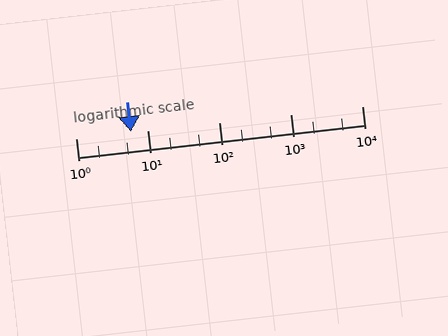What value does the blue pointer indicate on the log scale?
The pointer indicates approximately 5.9.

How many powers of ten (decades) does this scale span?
The scale spans 4 decades, from 1 to 10000.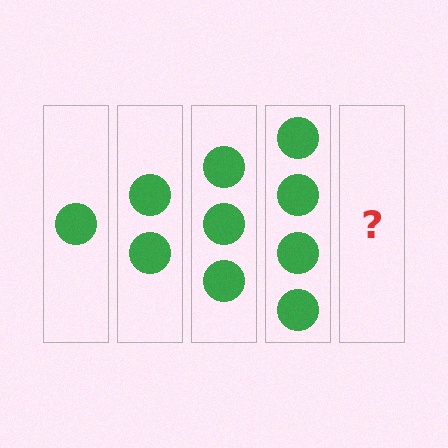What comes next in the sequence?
The next element should be 5 circles.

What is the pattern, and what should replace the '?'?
The pattern is that each step adds one more circle. The '?' should be 5 circles.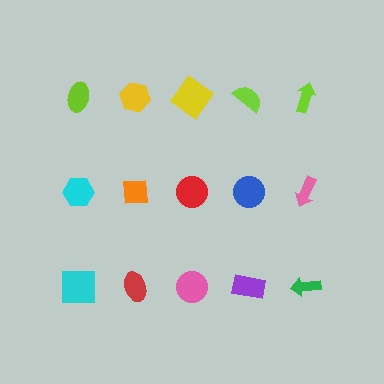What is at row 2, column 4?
A blue circle.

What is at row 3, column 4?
A purple rectangle.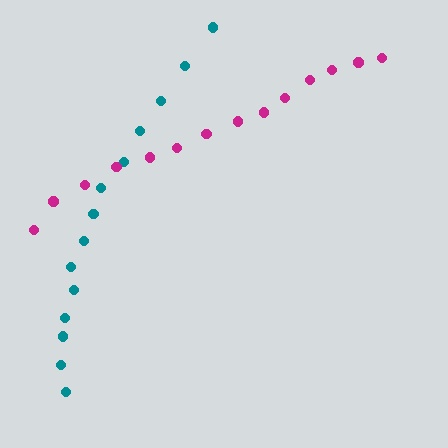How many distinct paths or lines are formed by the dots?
There are 2 distinct paths.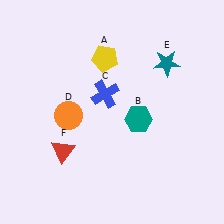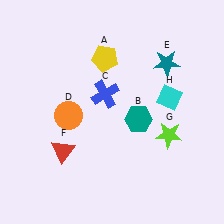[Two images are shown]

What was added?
A lime star (G), a cyan diamond (H) were added in Image 2.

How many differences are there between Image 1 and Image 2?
There are 2 differences between the two images.